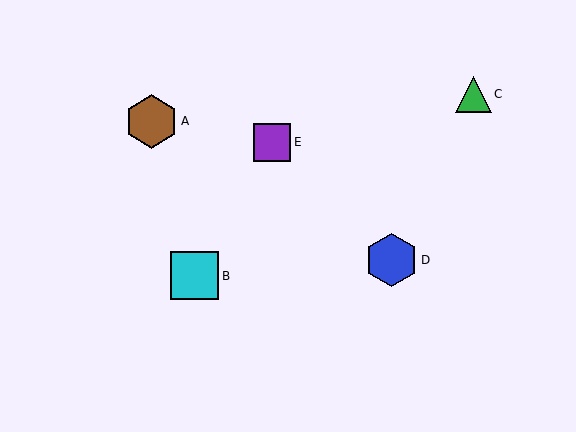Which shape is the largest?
The brown hexagon (labeled A) is the largest.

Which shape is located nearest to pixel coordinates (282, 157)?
The purple square (labeled E) at (272, 142) is nearest to that location.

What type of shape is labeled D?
Shape D is a blue hexagon.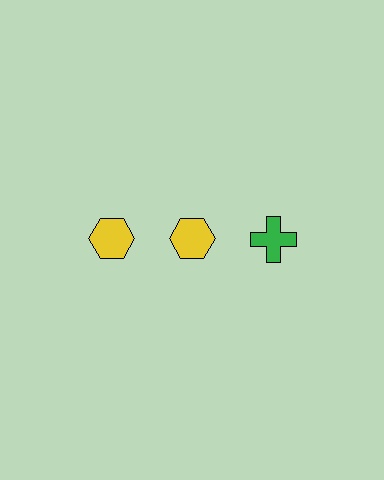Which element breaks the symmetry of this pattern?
The green cross in the top row, center column breaks the symmetry. All other shapes are yellow hexagons.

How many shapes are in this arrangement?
There are 3 shapes arranged in a grid pattern.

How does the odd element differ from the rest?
It differs in both color (green instead of yellow) and shape (cross instead of hexagon).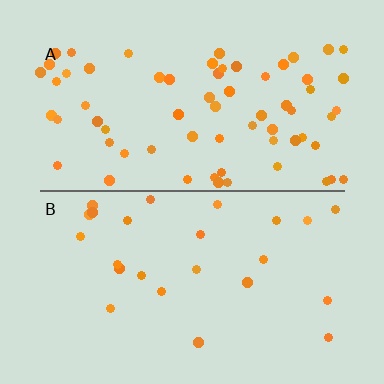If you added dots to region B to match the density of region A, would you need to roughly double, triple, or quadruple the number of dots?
Approximately triple.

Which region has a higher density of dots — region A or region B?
A (the top).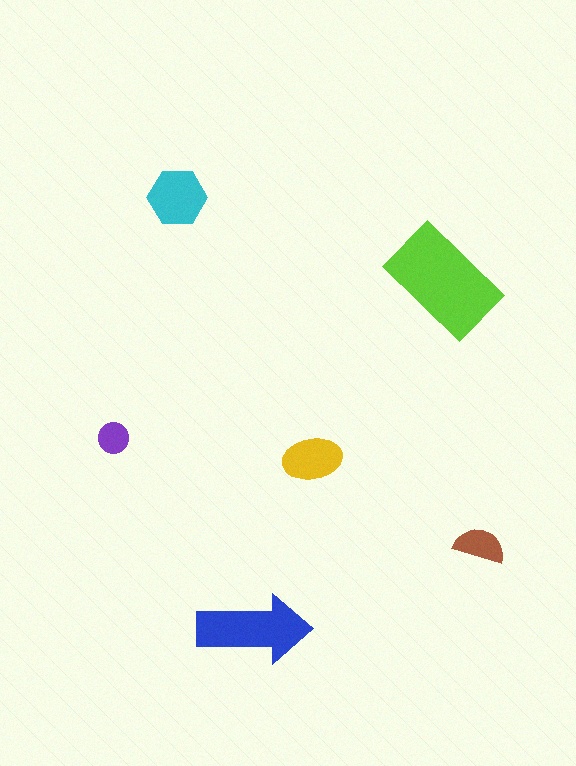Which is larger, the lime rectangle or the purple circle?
The lime rectangle.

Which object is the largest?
The lime rectangle.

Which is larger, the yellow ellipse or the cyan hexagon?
The cyan hexagon.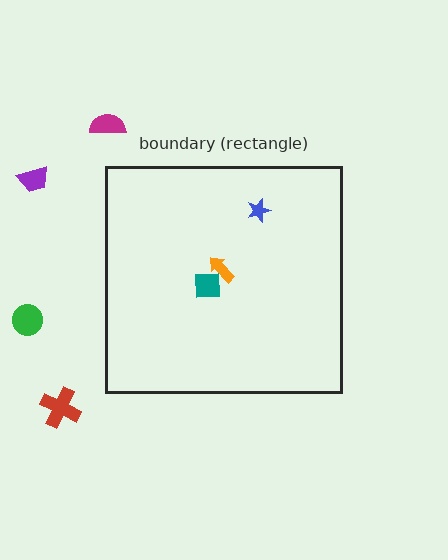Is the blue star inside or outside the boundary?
Inside.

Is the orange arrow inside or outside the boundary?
Inside.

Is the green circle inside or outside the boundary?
Outside.